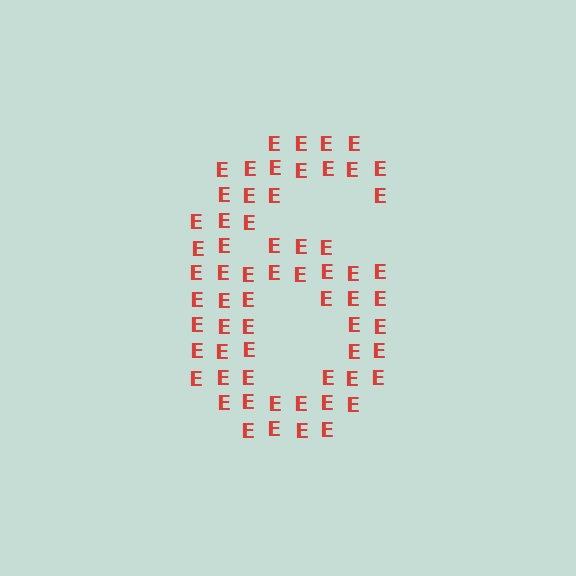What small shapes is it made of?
It is made of small letter E's.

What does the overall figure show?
The overall figure shows the digit 6.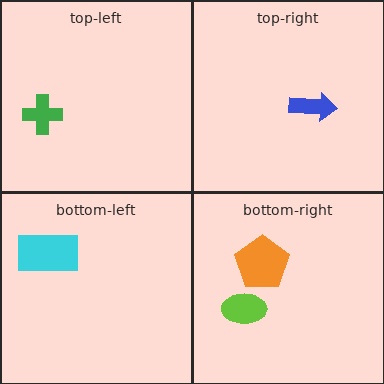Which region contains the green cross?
The top-left region.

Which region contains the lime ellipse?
The bottom-right region.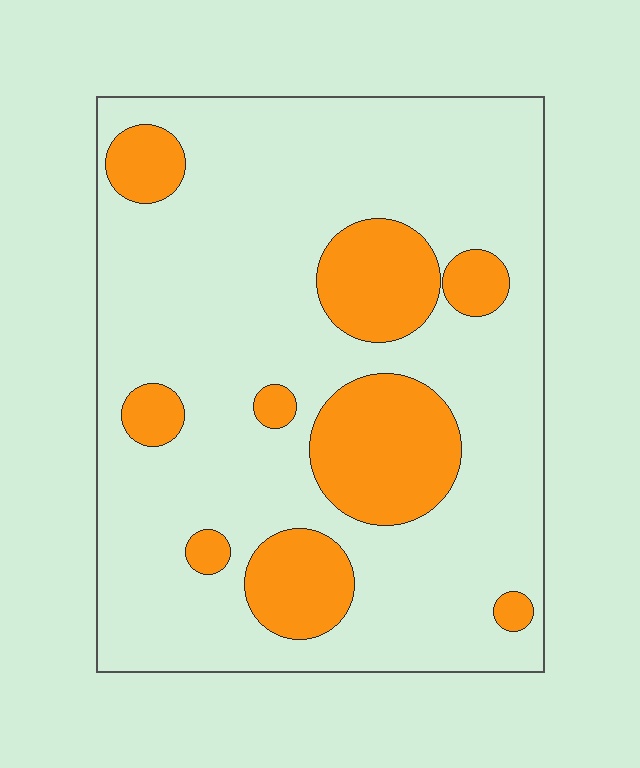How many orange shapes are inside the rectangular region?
9.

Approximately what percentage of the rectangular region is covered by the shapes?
Approximately 20%.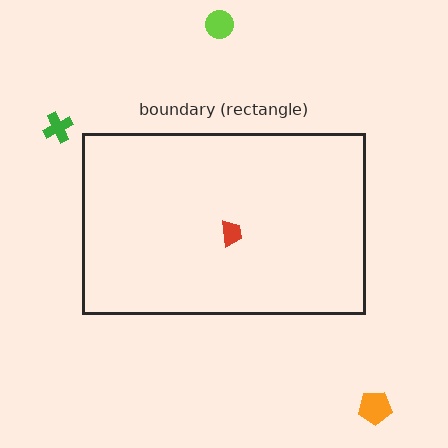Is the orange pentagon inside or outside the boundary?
Outside.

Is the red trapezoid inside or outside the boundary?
Inside.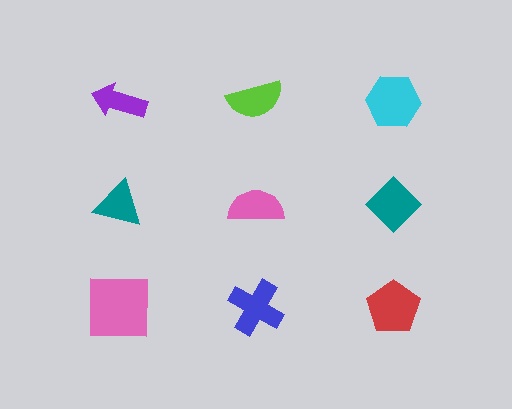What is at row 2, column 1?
A teal triangle.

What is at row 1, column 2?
A lime semicircle.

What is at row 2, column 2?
A pink semicircle.